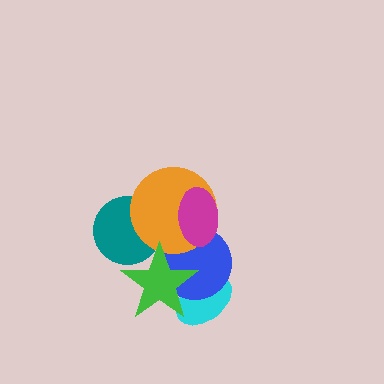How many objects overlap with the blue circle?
4 objects overlap with the blue circle.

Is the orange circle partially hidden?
Yes, it is partially covered by another shape.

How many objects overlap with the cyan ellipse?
2 objects overlap with the cyan ellipse.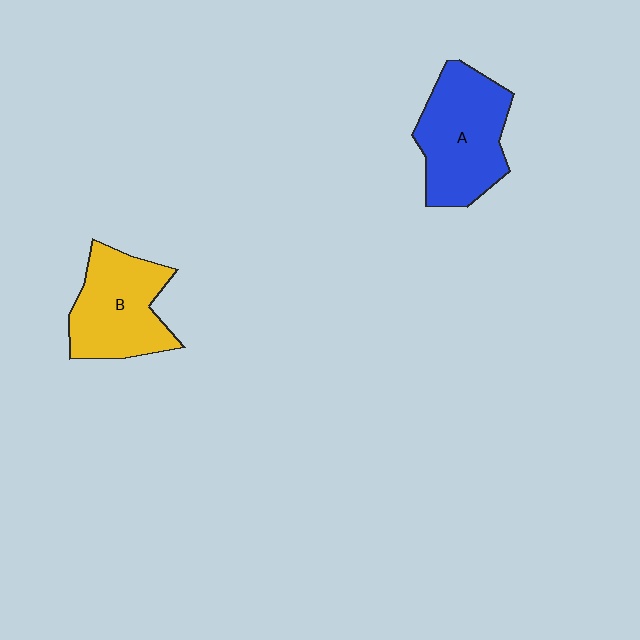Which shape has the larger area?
Shape A (blue).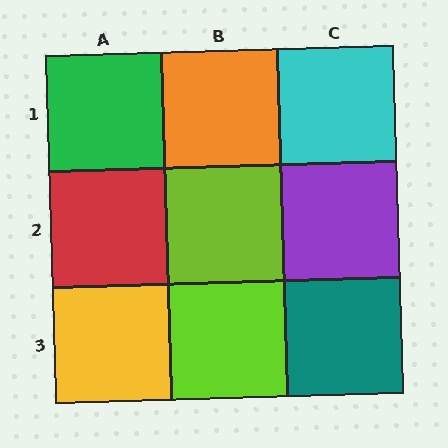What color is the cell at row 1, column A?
Green.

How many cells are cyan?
1 cell is cyan.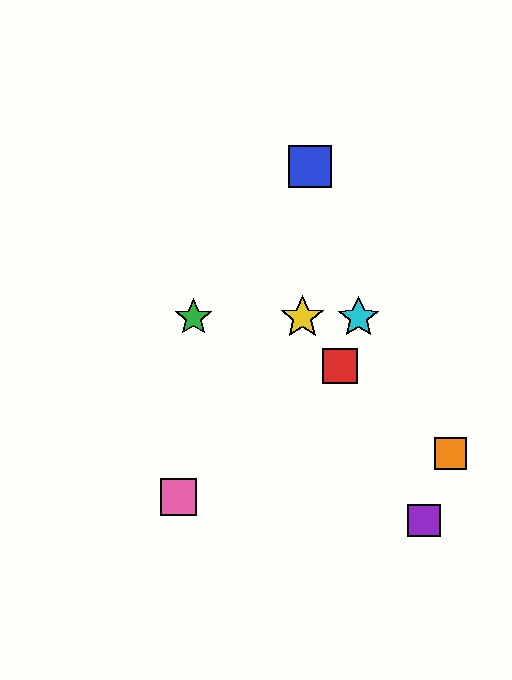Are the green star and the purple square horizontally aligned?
No, the green star is at y≈318 and the purple square is at y≈521.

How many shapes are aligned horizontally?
3 shapes (the green star, the yellow star, the cyan star) are aligned horizontally.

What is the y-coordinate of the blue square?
The blue square is at y≈166.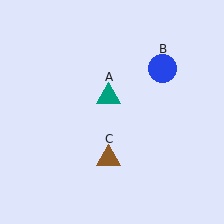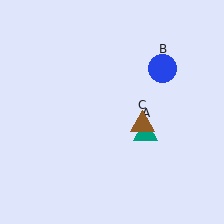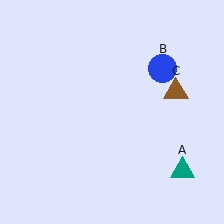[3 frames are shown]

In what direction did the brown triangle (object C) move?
The brown triangle (object C) moved up and to the right.